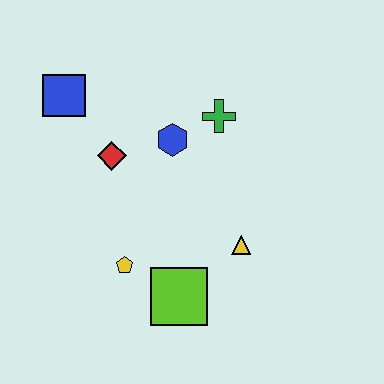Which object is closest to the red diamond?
The blue hexagon is closest to the red diamond.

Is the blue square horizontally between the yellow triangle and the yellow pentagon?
No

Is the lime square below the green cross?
Yes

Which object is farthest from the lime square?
The blue square is farthest from the lime square.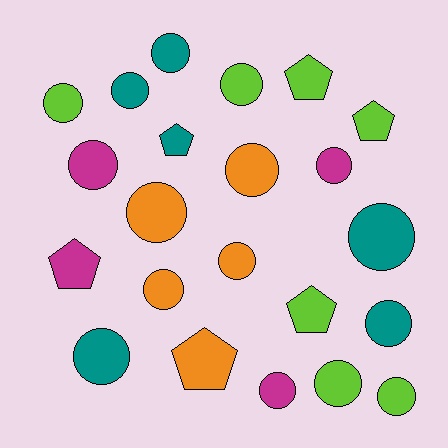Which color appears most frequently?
Lime, with 7 objects.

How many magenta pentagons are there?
There is 1 magenta pentagon.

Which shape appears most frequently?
Circle, with 16 objects.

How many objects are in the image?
There are 22 objects.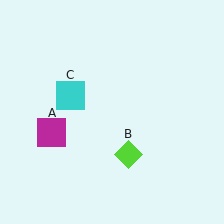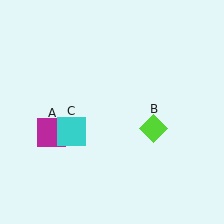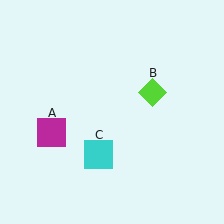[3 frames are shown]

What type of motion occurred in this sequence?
The lime diamond (object B), cyan square (object C) rotated counterclockwise around the center of the scene.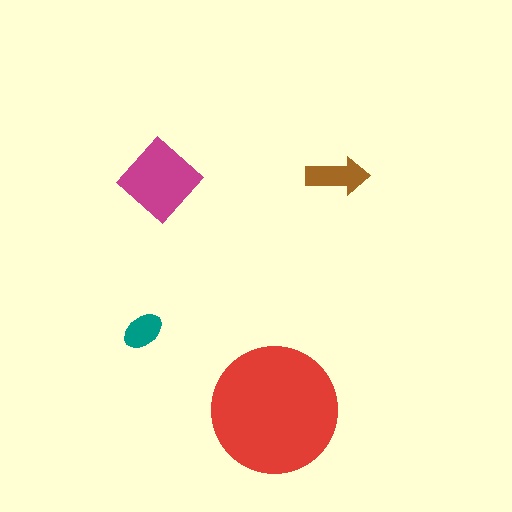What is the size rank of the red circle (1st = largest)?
1st.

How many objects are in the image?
There are 4 objects in the image.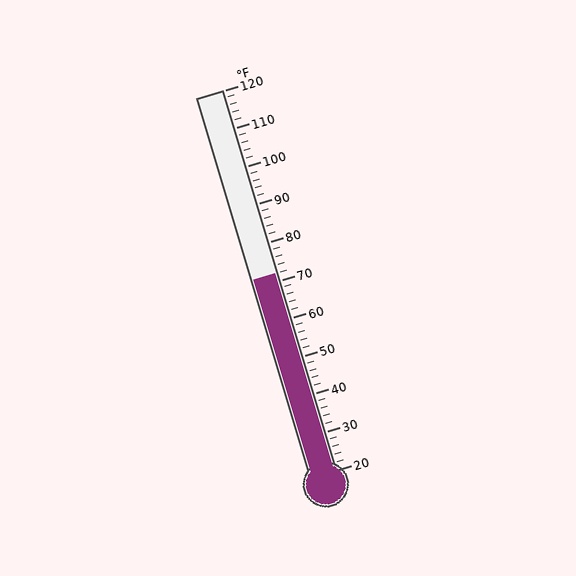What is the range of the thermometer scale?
The thermometer scale ranges from 20°F to 120°F.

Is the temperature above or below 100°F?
The temperature is below 100°F.